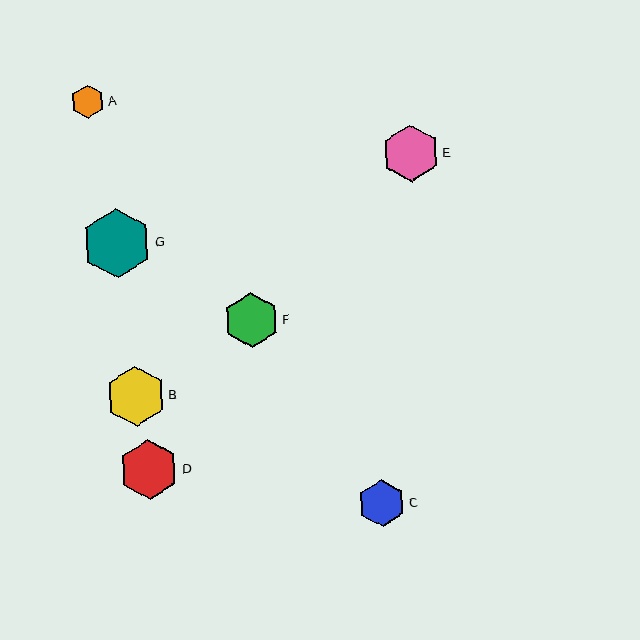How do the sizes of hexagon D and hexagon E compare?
Hexagon D and hexagon E are approximately the same size.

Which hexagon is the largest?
Hexagon G is the largest with a size of approximately 69 pixels.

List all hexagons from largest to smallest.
From largest to smallest: G, D, B, E, F, C, A.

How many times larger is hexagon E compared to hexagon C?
Hexagon E is approximately 1.2 times the size of hexagon C.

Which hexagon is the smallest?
Hexagon A is the smallest with a size of approximately 33 pixels.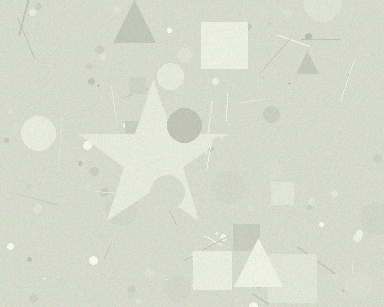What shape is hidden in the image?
A star is hidden in the image.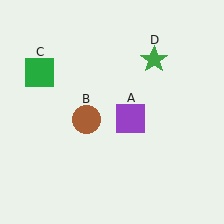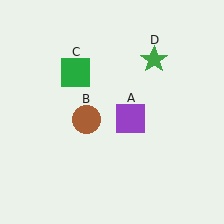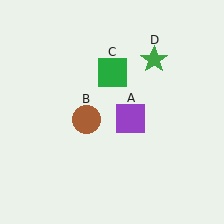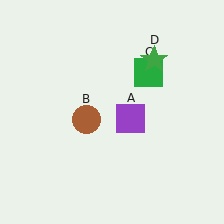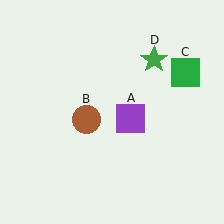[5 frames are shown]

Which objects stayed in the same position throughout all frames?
Purple square (object A) and brown circle (object B) and green star (object D) remained stationary.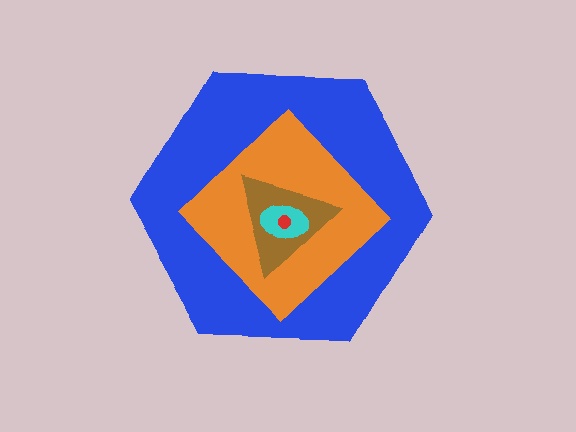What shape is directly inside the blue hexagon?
The orange diamond.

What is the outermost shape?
The blue hexagon.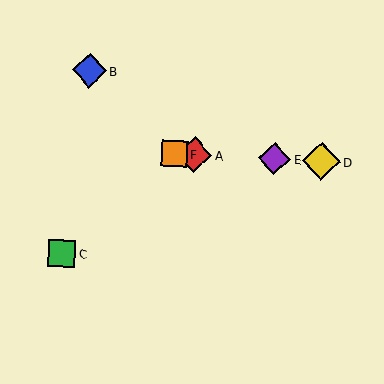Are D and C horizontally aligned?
No, D is at y≈161 and C is at y≈253.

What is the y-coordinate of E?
Object E is at y≈159.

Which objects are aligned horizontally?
Objects A, D, E, F are aligned horizontally.